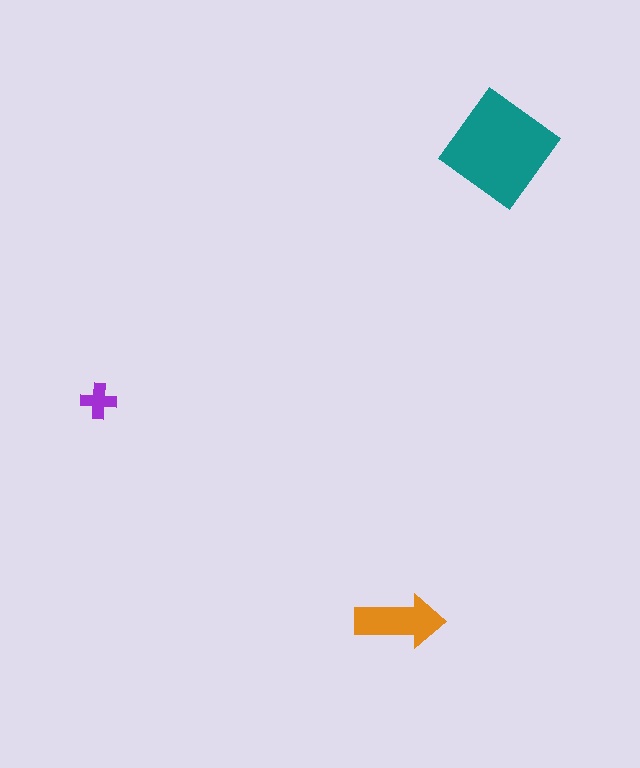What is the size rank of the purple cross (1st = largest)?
3rd.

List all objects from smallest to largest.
The purple cross, the orange arrow, the teal diamond.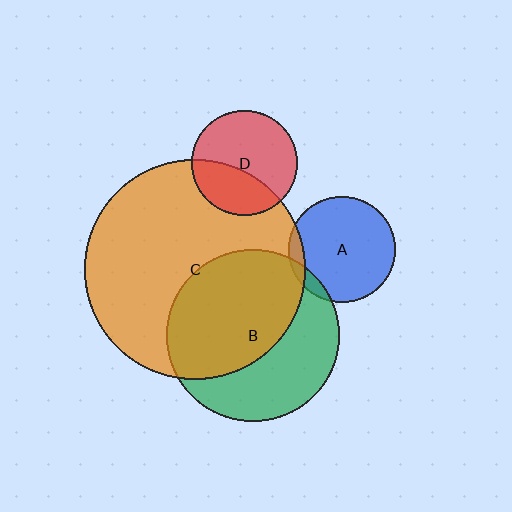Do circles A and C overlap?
Yes.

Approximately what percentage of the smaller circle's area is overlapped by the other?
Approximately 5%.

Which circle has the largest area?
Circle C (orange).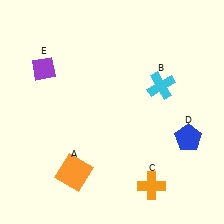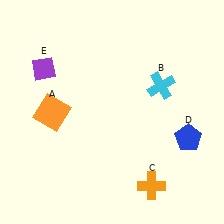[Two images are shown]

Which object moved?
The orange square (A) moved up.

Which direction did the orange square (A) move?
The orange square (A) moved up.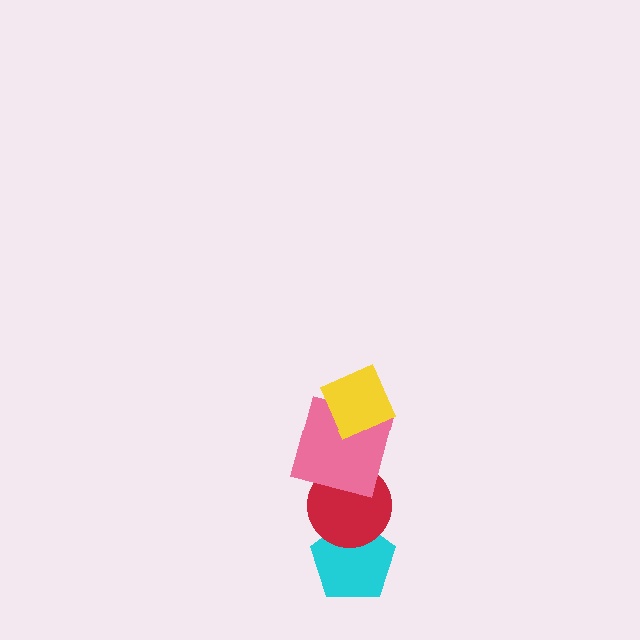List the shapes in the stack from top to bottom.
From top to bottom: the yellow diamond, the pink square, the red circle, the cyan pentagon.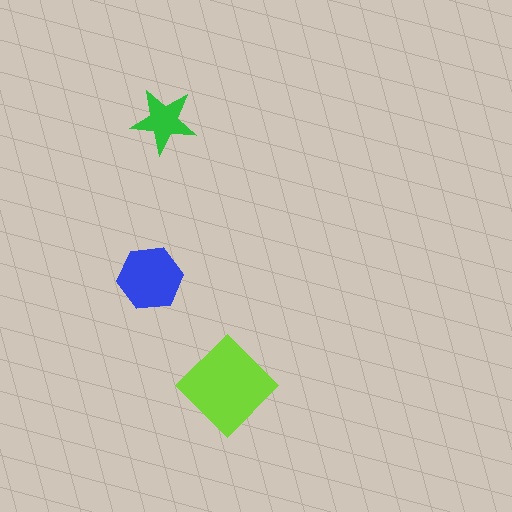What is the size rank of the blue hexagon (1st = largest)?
2nd.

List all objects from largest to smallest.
The lime diamond, the blue hexagon, the green star.